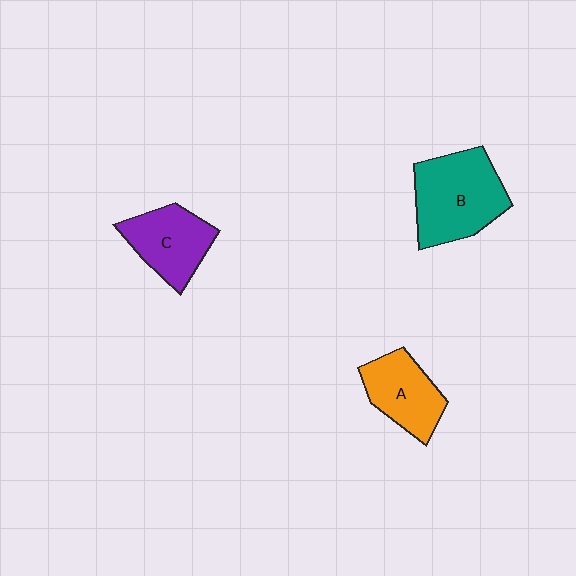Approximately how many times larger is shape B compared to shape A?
Approximately 1.5 times.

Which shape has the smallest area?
Shape A (orange).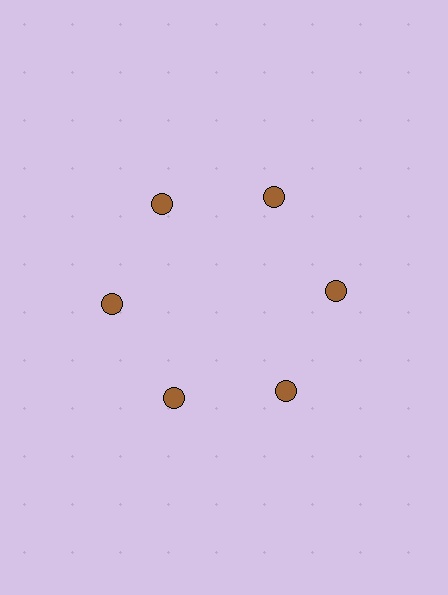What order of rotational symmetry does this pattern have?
This pattern has 6-fold rotational symmetry.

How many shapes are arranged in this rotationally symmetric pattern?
There are 6 shapes, arranged in 6 groups of 1.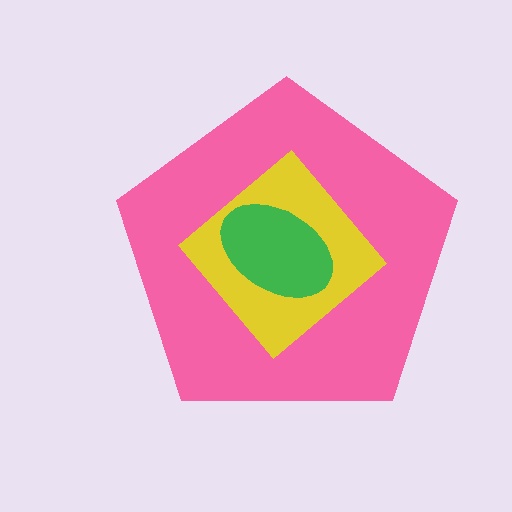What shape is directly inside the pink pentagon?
The yellow diamond.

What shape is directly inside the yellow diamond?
The green ellipse.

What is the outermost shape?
The pink pentagon.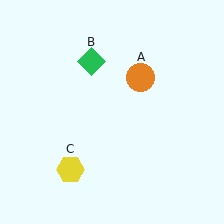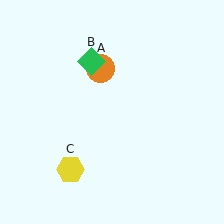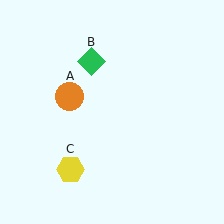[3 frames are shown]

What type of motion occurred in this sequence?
The orange circle (object A) rotated counterclockwise around the center of the scene.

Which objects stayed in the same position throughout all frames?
Green diamond (object B) and yellow hexagon (object C) remained stationary.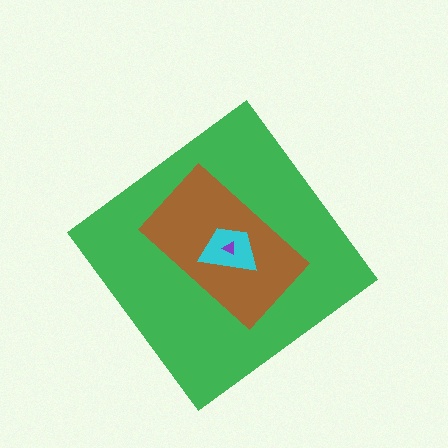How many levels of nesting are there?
4.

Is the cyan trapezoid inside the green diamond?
Yes.